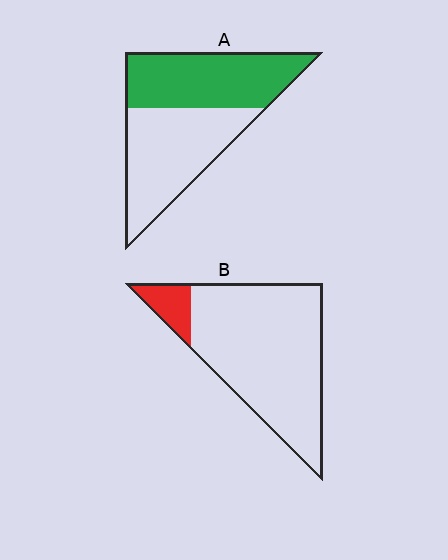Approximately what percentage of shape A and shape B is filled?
A is approximately 50% and B is approximately 10%.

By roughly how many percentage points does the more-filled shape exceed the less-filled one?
By roughly 35 percentage points (A over B).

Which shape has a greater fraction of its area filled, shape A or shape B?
Shape A.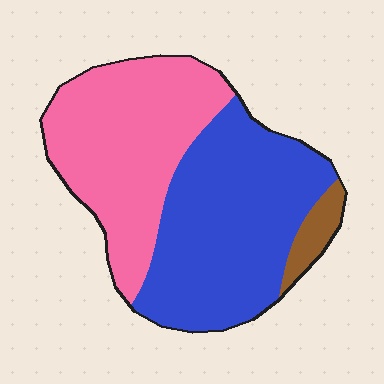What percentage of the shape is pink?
Pink covers about 45% of the shape.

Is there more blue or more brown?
Blue.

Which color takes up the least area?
Brown, at roughly 5%.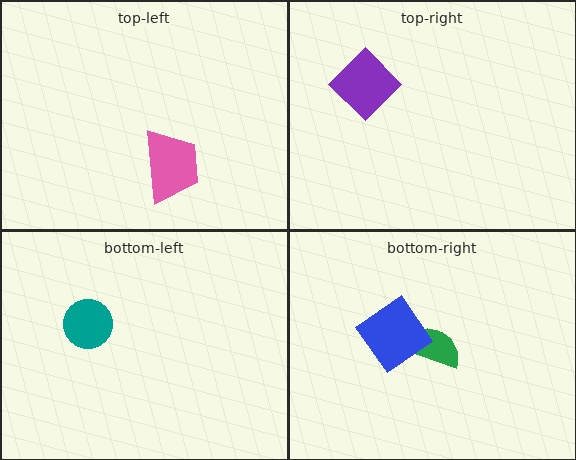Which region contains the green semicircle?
The bottom-right region.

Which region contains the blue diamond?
The bottom-right region.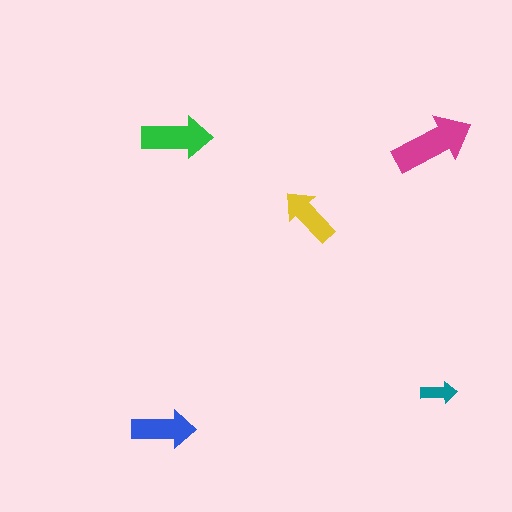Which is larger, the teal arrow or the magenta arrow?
The magenta one.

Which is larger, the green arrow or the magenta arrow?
The magenta one.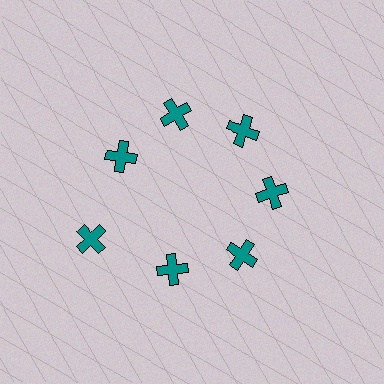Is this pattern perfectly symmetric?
No. The 7 teal crosses are arranged in a ring, but one element near the 8 o'clock position is pushed outward from the center, breaking the 7-fold rotational symmetry.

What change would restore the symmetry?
The symmetry would be restored by moving it inward, back onto the ring so that all 7 crosses sit at equal angles and equal distance from the center.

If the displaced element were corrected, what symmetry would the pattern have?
It would have 7-fold rotational symmetry — the pattern would map onto itself every 51 degrees.